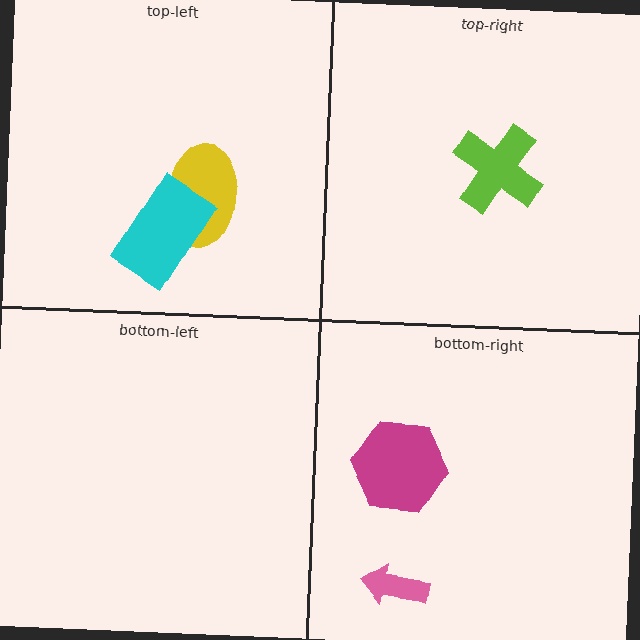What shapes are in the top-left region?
The yellow ellipse, the cyan rectangle.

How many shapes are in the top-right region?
1.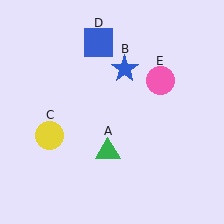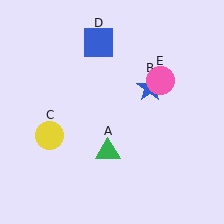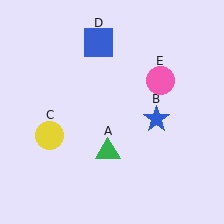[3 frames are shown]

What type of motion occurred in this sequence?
The blue star (object B) rotated clockwise around the center of the scene.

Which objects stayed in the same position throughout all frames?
Green triangle (object A) and yellow circle (object C) and blue square (object D) and pink circle (object E) remained stationary.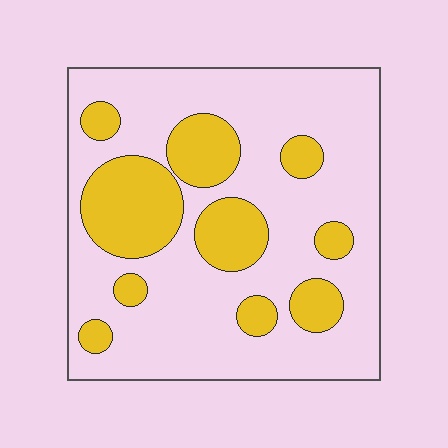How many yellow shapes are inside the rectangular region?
10.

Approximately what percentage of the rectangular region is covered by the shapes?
Approximately 25%.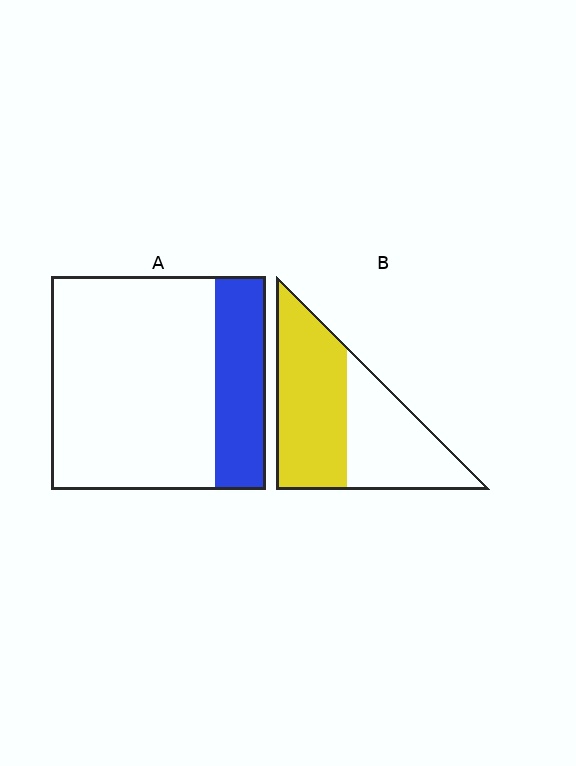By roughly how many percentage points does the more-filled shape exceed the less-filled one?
By roughly 30 percentage points (B over A).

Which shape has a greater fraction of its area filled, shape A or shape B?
Shape B.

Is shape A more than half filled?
No.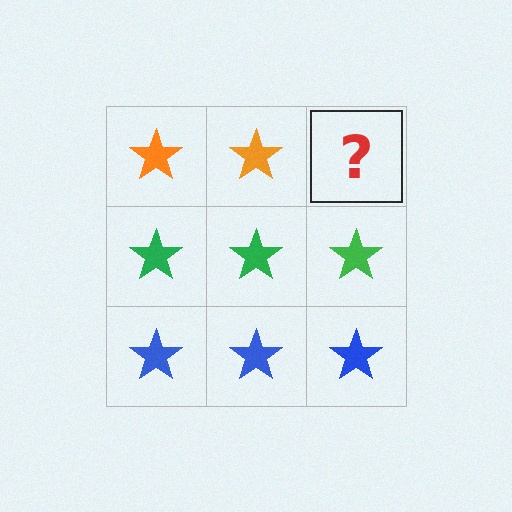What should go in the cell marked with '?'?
The missing cell should contain an orange star.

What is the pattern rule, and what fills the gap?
The rule is that each row has a consistent color. The gap should be filled with an orange star.